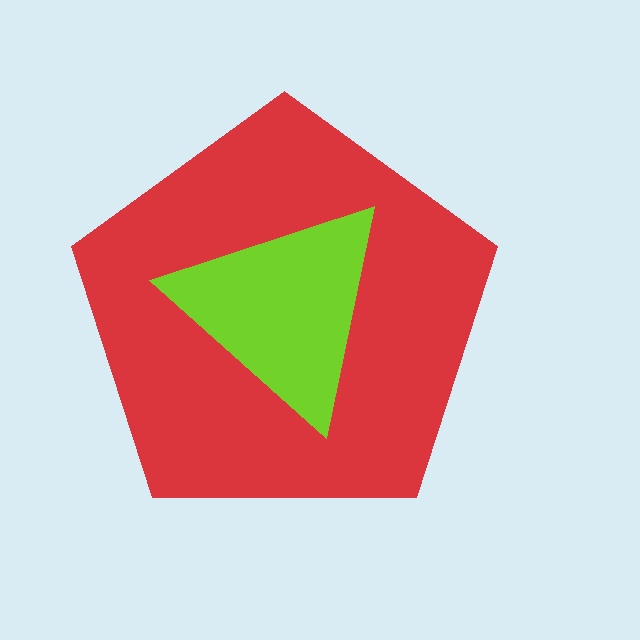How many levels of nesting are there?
2.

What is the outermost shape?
The red pentagon.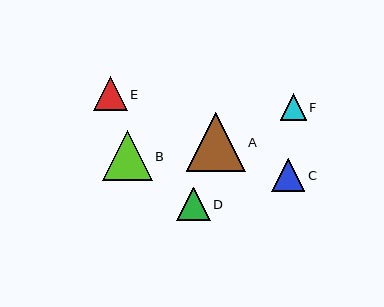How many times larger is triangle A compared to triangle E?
Triangle A is approximately 1.7 times the size of triangle E.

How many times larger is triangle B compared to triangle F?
Triangle B is approximately 1.9 times the size of triangle F.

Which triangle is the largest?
Triangle A is the largest with a size of approximately 59 pixels.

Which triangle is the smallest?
Triangle F is the smallest with a size of approximately 26 pixels.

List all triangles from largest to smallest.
From largest to smallest: A, B, E, D, C, F.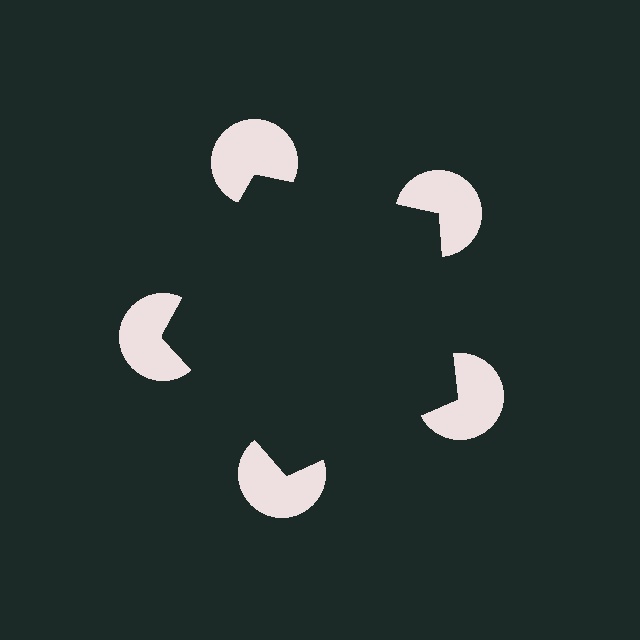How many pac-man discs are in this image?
There are 5 — one at each vertex of the illusory pentagon.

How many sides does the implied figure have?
5 sides.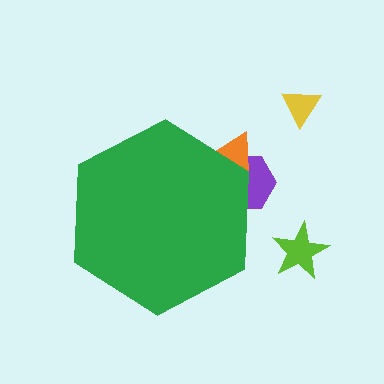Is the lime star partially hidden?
No, the lime star is fully visible.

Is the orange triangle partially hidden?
Yes, the orange triangle is partially hidden behind the green hexagon.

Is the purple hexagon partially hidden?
Yes, the purple hexagon is partially hidden behind the green hexagon.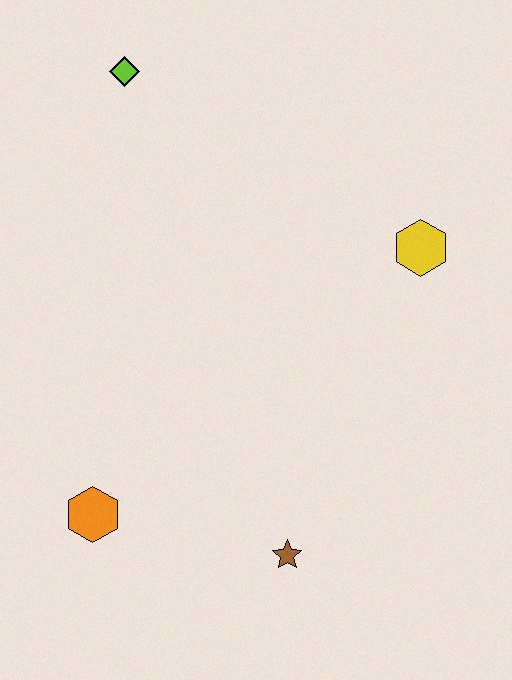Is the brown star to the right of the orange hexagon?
Yes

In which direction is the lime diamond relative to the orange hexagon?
The lime diamond is above the orange hexagon.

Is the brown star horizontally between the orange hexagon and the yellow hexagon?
Yes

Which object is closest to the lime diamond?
The yellow hexagon is closest to the lime diamond.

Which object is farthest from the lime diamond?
The brown star is farthest from the lime diamond.